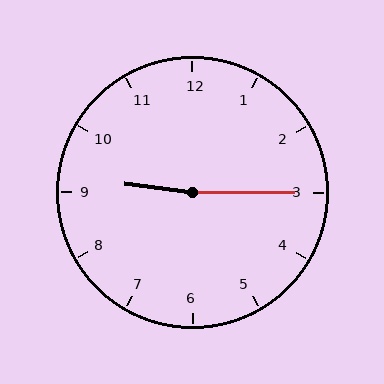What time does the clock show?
9:15.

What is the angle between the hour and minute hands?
Approximately 172 degrees.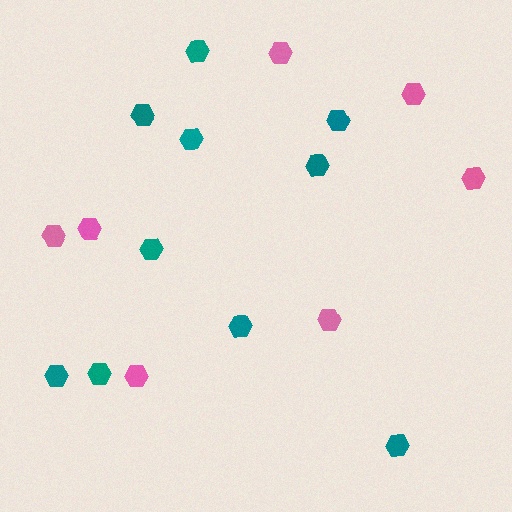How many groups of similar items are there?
There are 2 groups: one group of pink hexagons (7) and one group of teal hexagons (10).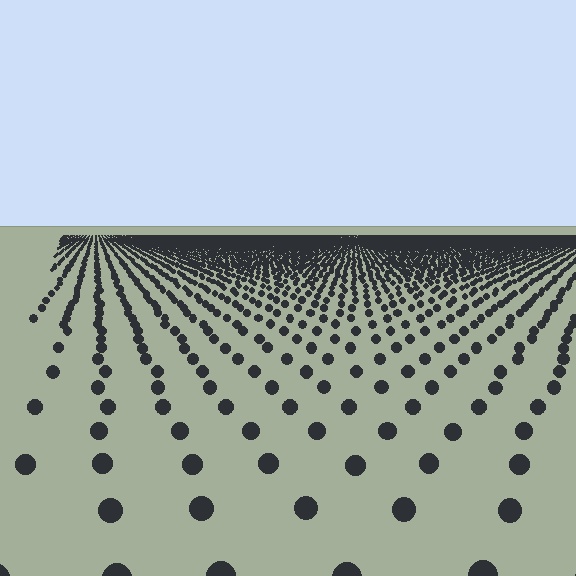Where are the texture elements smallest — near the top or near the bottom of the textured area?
Near the top.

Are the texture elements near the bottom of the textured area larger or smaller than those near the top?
Larger. Near the bottom, elements are closer to the viewer and appear at a bigger on-screen size.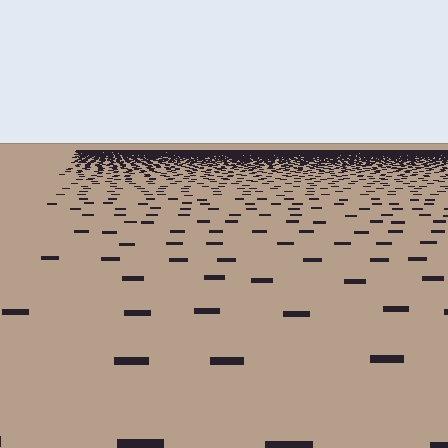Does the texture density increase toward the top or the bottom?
Density increases toward the top.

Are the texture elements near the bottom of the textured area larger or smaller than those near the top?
Larger. Near the bottom, elements are closer to the viewer and appear at a bigger on-screen size.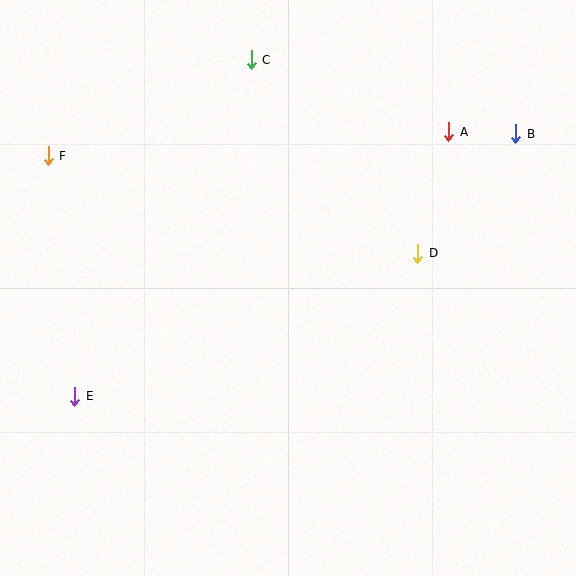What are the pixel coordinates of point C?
Point C is at (251, 60).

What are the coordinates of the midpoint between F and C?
The midpoint between F and C is at (150, 108).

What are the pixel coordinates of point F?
Point F is at (48, 156).